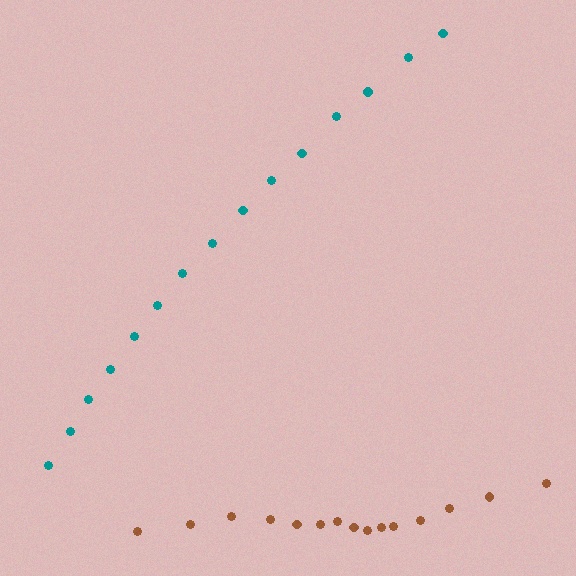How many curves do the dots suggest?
There are 2 distinct paths.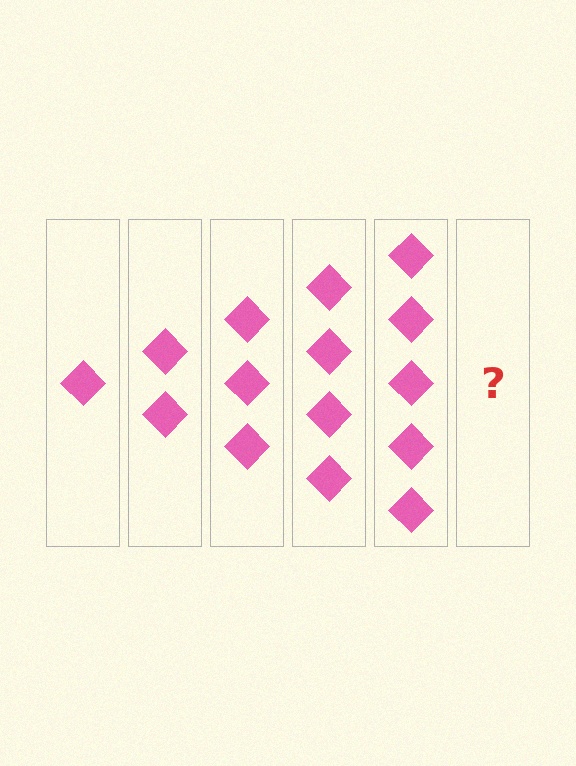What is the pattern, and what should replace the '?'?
The pattern is that each step adds one more diamond. The '?' should be 6 diamonds.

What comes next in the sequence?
The next element should be 6 diamonds.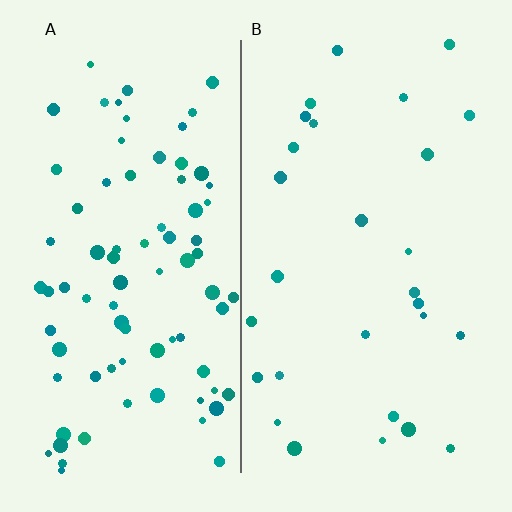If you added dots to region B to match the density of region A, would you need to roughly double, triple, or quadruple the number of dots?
Approximately triple.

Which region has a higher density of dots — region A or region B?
A (the left).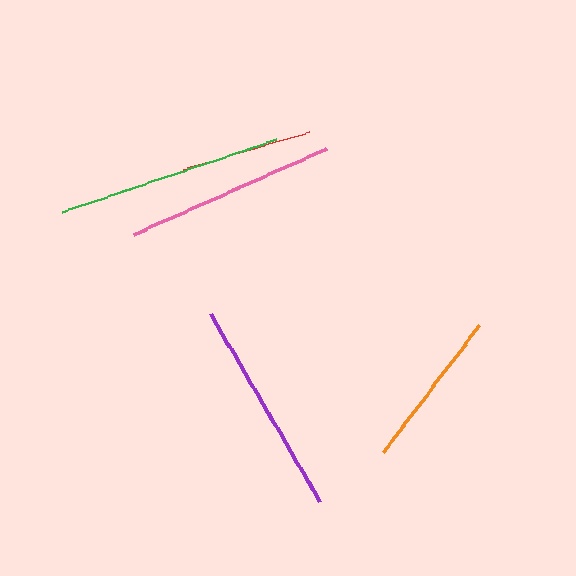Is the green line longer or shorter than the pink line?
The green line is longer than the pink line.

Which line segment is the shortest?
The red line is the shortest at approximately 131 pixels.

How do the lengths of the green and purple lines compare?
The green and purple lines are approximately the same length.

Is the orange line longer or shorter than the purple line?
The purple line is longer than the orange line.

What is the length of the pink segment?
The pink segment is approximately 211 pixels long.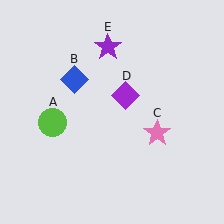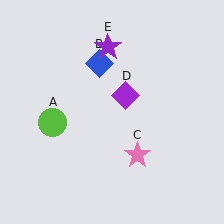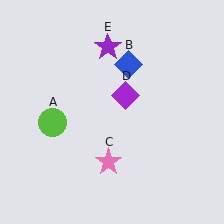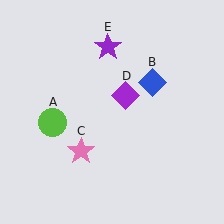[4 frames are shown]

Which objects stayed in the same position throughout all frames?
Lime circle (object A) and purple diamond (object D) and purple star (object E) remained stationary.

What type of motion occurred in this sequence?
The blue diamond (object B), pink star (object C) rotated clockwise around the center of the scene.